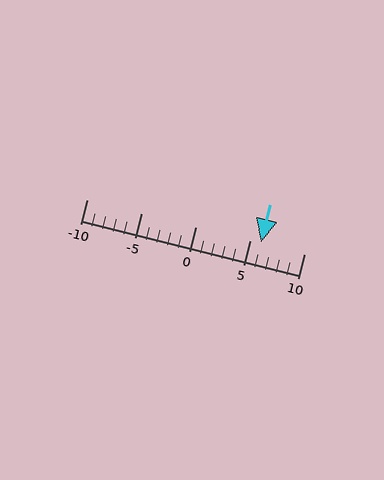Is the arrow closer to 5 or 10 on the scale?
The arrow is closer to 5.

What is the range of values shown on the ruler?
The ruler shows values from -10 to 10.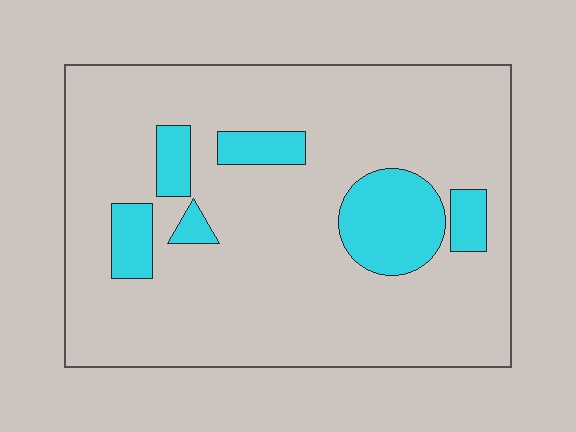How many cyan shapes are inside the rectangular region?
6.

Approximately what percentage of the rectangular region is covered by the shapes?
Approximately 15%.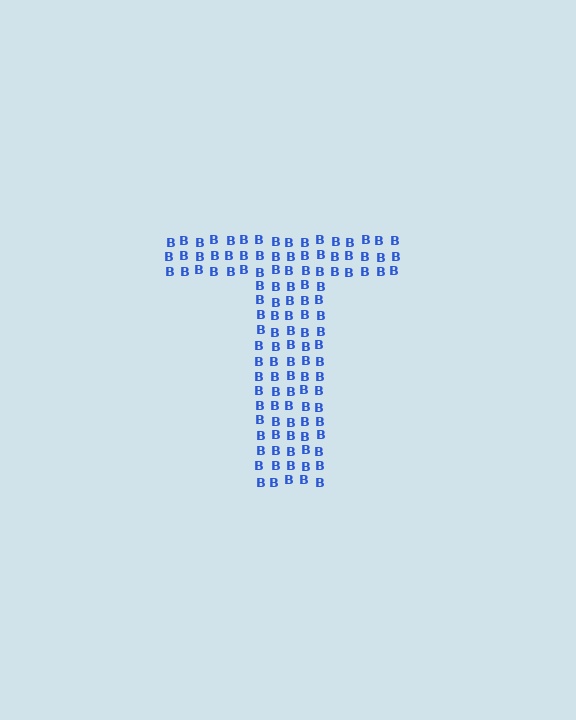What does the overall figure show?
The overall figure shows the letter T.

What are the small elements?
The small elements are letter B's.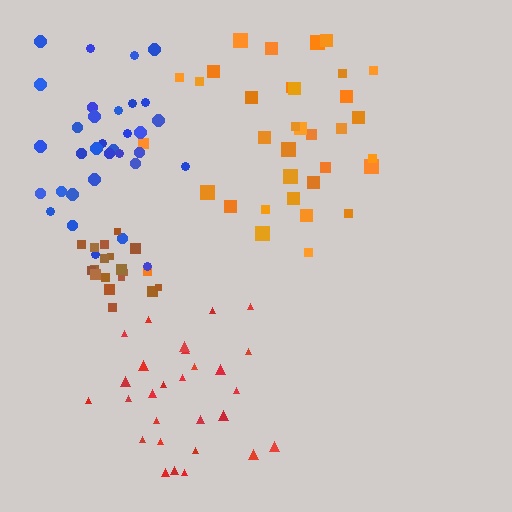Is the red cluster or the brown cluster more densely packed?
Brown.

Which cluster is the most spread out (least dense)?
Orange.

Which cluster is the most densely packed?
Brown.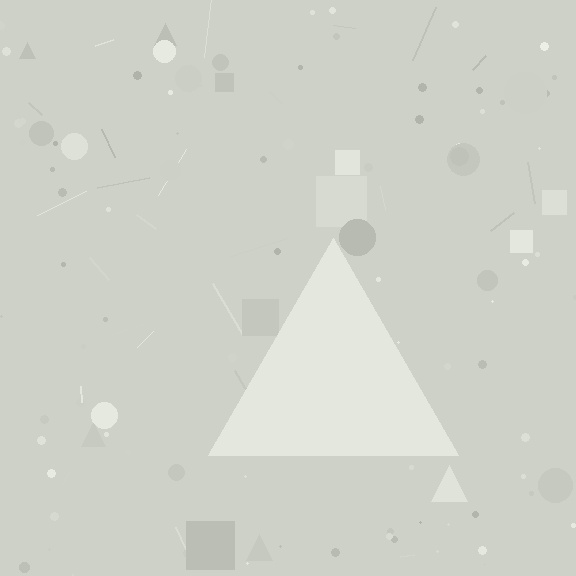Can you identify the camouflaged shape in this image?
The camouflaged shape is a triangle.